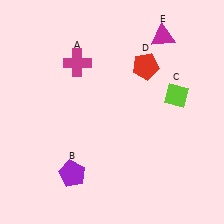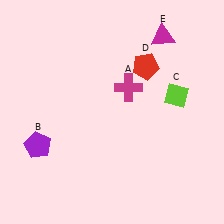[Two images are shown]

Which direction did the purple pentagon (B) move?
The purple pentagon (B) moved left.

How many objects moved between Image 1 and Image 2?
2 objects moved between the two images.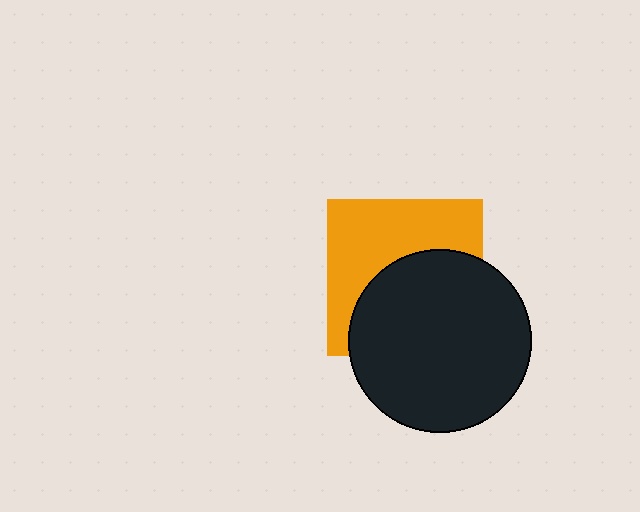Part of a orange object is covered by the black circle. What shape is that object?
It is a square.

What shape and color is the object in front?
The object in front is a black circle.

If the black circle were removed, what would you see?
You would see the complete orange square.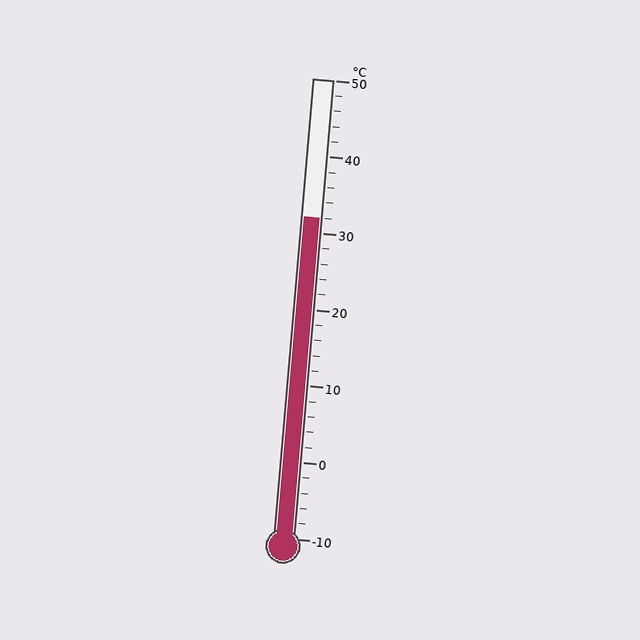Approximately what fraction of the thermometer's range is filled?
The thermometer is filled to approximately 70% of its range.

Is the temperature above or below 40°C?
The temperature is below 40°C.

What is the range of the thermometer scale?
The thermometer scale ranges from -10°C to 50°C.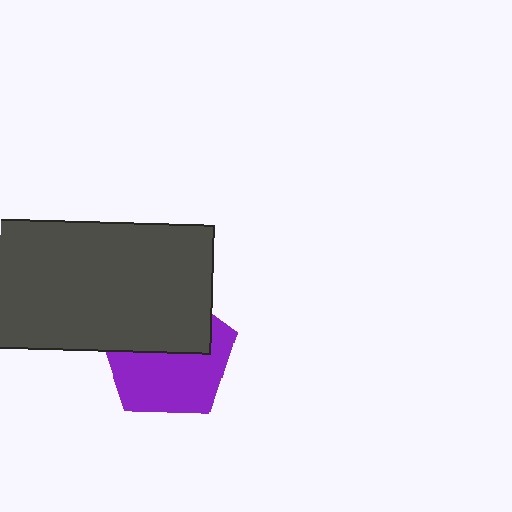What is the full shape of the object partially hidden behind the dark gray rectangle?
The partially hidden object is a purple pentagon.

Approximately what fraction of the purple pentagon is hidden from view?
Roughly 44% of the purple pentagon is hidden behind the dark gray rectangle.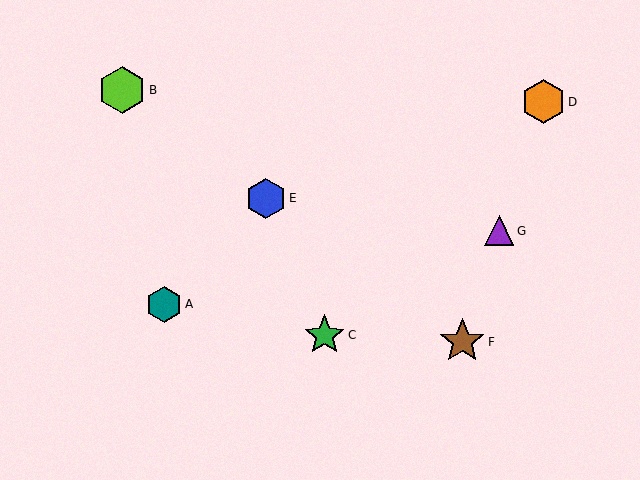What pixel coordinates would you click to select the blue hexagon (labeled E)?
Click at (266, 198) to select the blue hexagon E.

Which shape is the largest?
The lime hexagon (labeled B) is the largest.